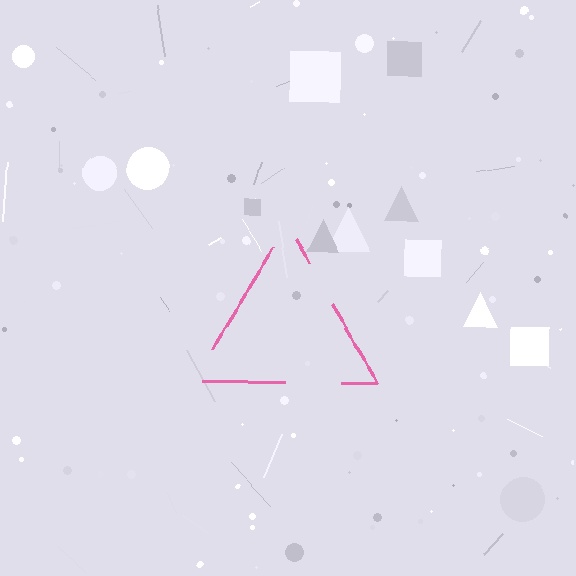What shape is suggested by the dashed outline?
The dashed outline suggests a triangle.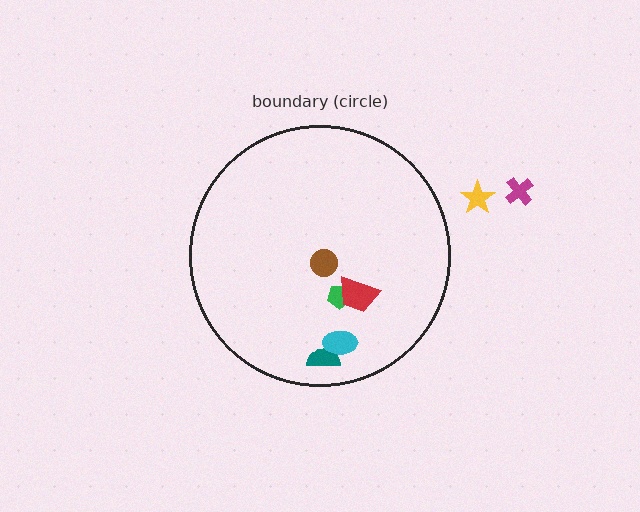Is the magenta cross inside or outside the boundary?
Outside.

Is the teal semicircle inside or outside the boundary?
Inside.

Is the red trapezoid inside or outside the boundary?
Inside.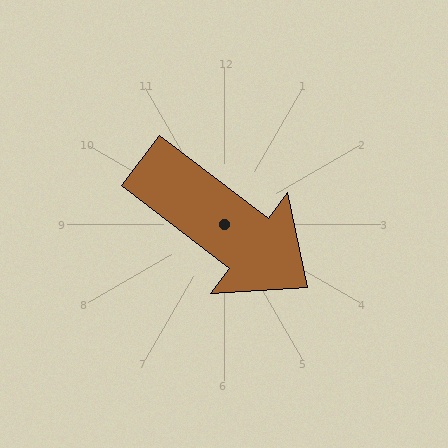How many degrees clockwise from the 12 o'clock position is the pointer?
Approximately 127 degrees.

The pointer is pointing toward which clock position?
Roughly 4 o'clock.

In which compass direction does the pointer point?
Southeast.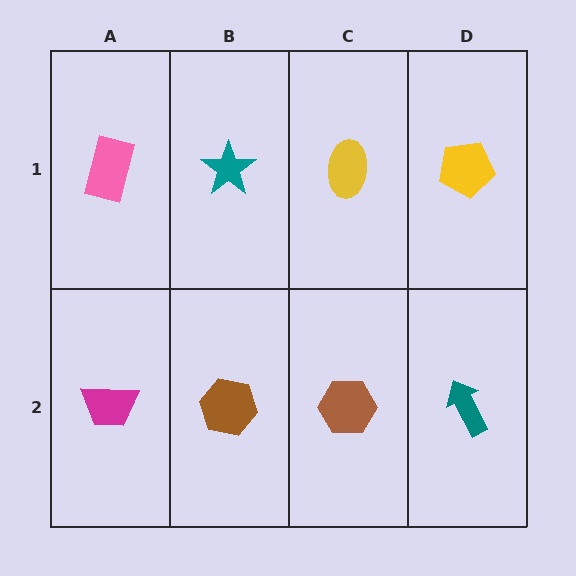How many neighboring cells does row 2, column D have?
2.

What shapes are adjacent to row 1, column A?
A magenta trapezoid (row 2, column A), a teal star (row 1, column B).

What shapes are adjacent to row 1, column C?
A brown hexagon (row 2, column C), a teal star (row 1, column B), a yellow pentagon (row 1, column D).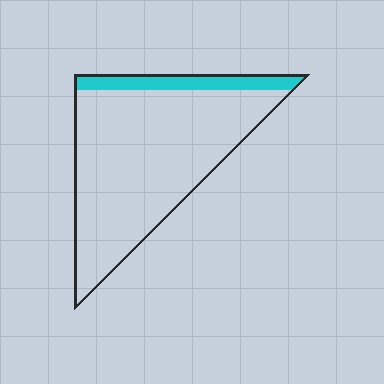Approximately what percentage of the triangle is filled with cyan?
Approximately 15%.